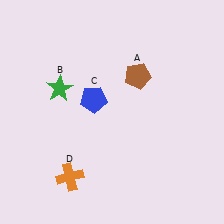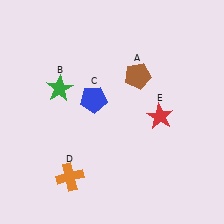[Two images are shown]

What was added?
A red star (E) was added in Image 2.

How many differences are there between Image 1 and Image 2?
There is 1 difference between the two images.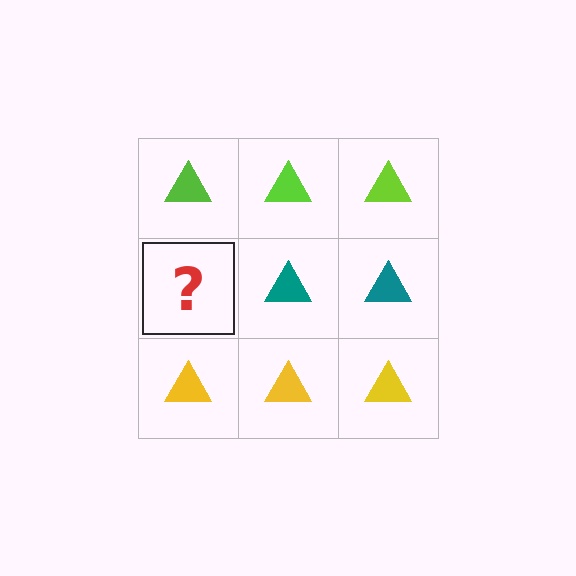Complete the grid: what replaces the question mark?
The question mark should be replaced with a teal triangle.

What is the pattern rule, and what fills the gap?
The rule is that each row has a consistent color. The gap should be filled with a teal triangle.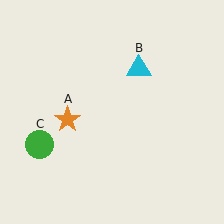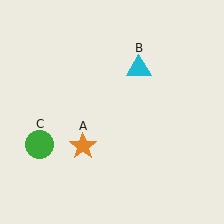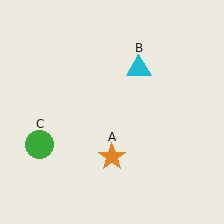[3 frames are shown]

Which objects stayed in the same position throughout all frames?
Cyan triangle (object B) and green circle (object C) remained stationary.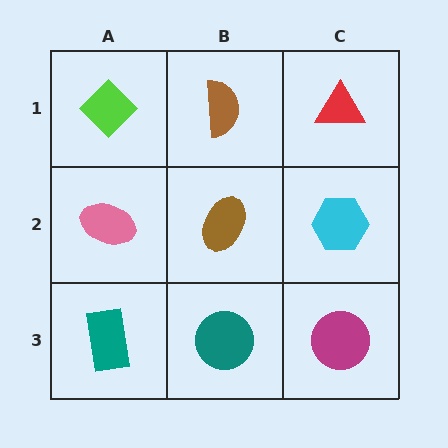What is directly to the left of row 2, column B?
A pink ellipse.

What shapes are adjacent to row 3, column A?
A pink ellipse (row 2, column A), a teal circle (row 3, column B).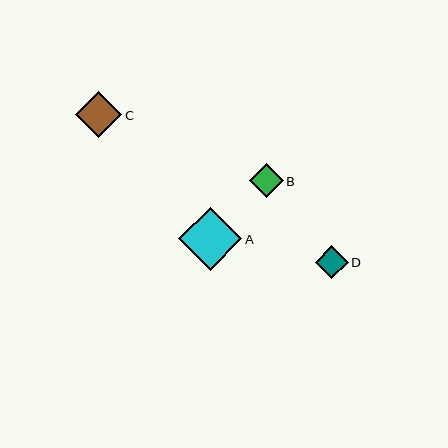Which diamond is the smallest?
Diamond D is the smallest with a size of approximately 33 pixels.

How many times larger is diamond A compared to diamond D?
Diamond A is approximately 1.9 times the size of diamond D.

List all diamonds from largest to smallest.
From largest to smallest: A, C, B, D.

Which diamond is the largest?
Diamond A is the largest with a size of approximately 63 pixels.